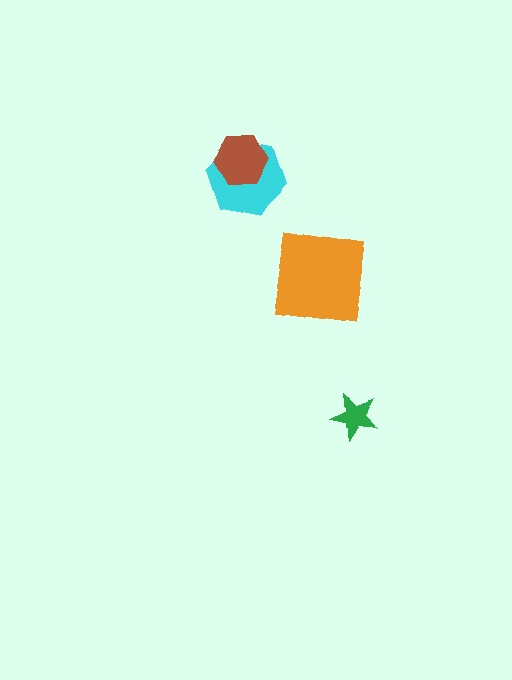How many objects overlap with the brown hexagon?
1 object overlaps with the brown hexagon.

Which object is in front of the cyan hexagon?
The brown hexagon is in front of the cyan hexagon.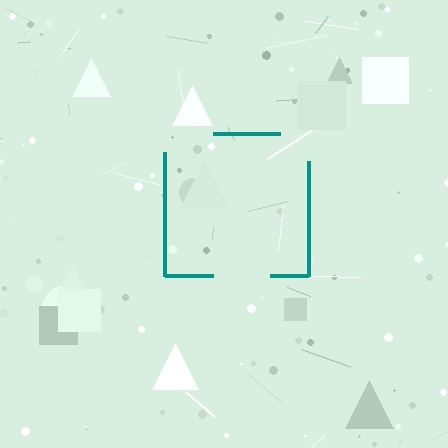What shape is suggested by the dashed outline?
The dashed outline suggests a square.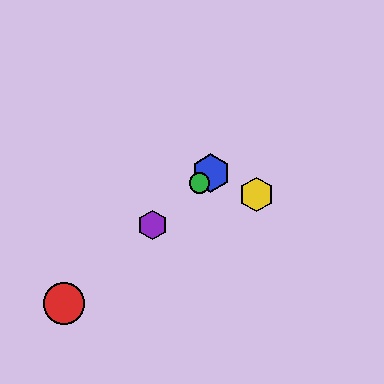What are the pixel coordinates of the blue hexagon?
The blue hexagon is at (211, 173).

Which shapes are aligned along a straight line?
The red circle, the blue hexagon, the green circle, the purple hexagon are aligned along a straight line.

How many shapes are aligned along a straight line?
4 shapes (the red circle, the blue hexagon, the green circle, the purple hexagon) are aligned along a straight line.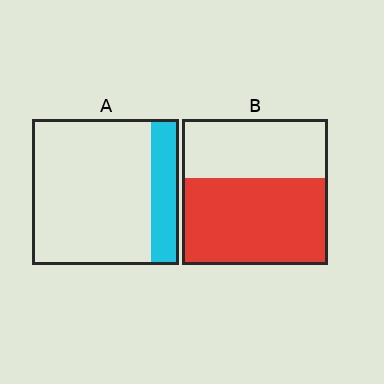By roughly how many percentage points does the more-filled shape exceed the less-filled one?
By roughly 40 percentage points (B over A).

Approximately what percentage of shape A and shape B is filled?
A is approximately 20% and B is approximately 60%.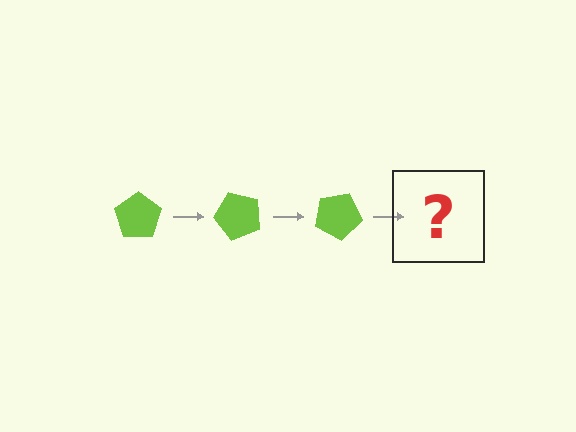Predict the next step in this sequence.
The next step is a lime pentagon rotated 150 degrees.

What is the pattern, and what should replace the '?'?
The pattern is that the pentagon rotates 50 degrees each step. The '?' should be a lime pentagon rotated 150 degrees.